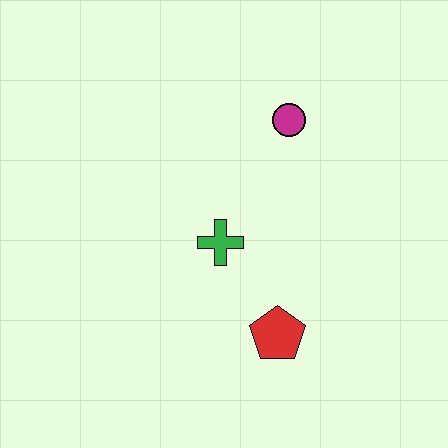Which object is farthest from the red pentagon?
The magenta circle is farthest from the red pentagon.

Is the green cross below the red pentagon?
No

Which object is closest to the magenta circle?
The green cross is closest to the magenta circle.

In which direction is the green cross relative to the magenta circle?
The green cross is below the magenta circle.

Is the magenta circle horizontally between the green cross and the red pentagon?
No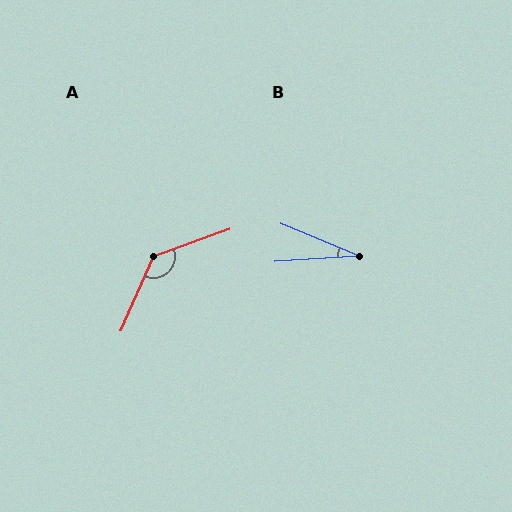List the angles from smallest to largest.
B (26°), A (134°).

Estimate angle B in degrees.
Approximately 26 degrees.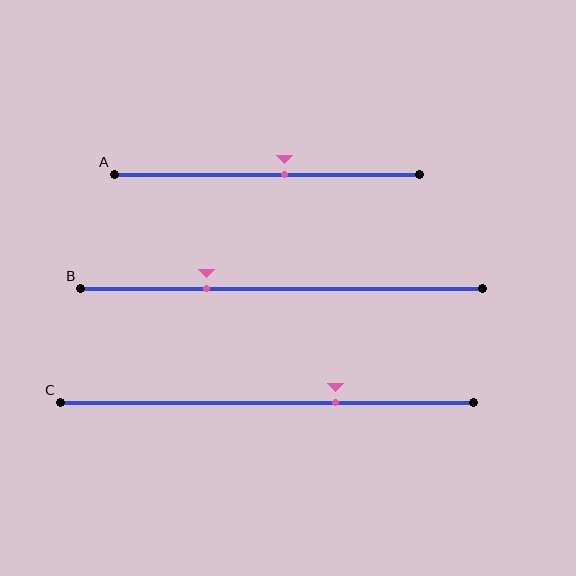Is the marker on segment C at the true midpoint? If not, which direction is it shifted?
No, the marker on segment C is shifted to the right by about 16% of the segment length.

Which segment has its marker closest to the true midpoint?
Segment A has its marker closest to the true midpoint.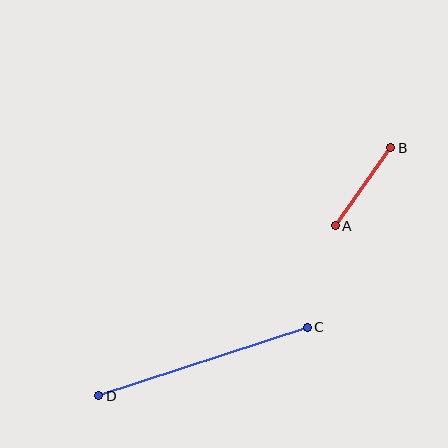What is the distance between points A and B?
The distance is approximately 96 pixels.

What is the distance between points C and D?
The distance is approximately 220 pixels.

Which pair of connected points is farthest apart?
Points C and D are farthest apart.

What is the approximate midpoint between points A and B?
The midpoint is at approximately (363, 187) pixels.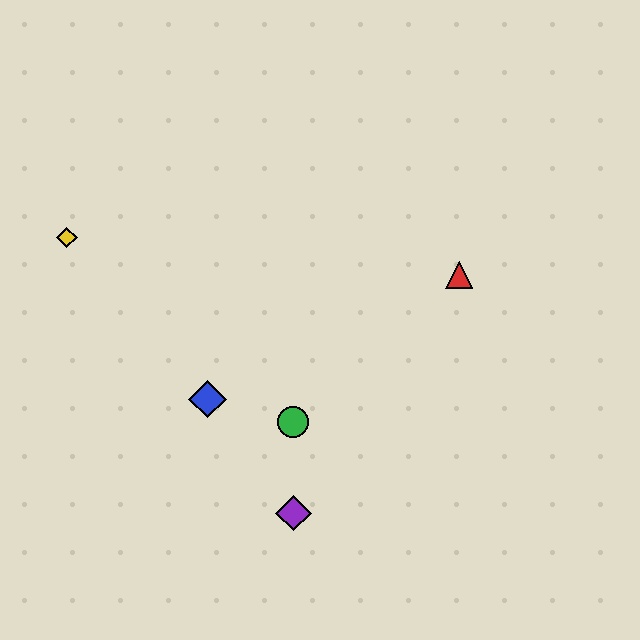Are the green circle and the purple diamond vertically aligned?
Yes, both are at x≈293.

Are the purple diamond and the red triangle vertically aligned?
No, the purple diamond is at x≈293 and the red triangle is at x≈459.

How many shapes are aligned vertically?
2 shapes (the green circle, the purple diamond) are aligned vertically.